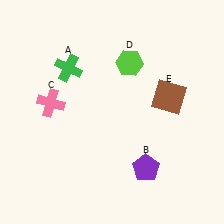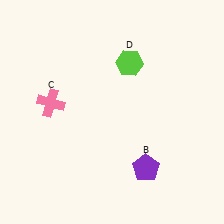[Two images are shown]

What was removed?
The green cross (A), the brown square (E) were removed in Image 2.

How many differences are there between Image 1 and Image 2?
There are 2 differences between the two images.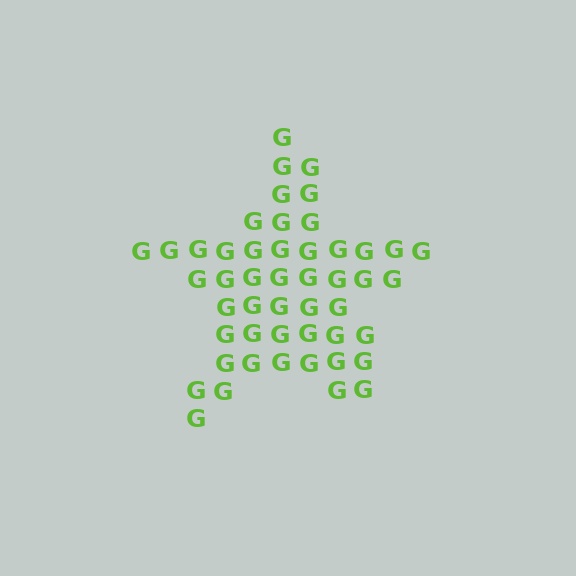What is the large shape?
The large shape is a star.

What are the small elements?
The small elements are letter G's.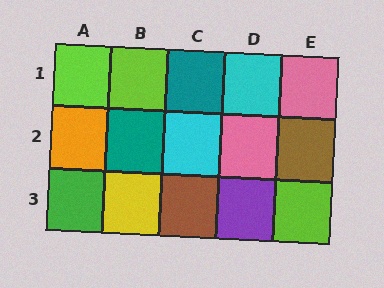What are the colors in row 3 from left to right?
Green, yellow, brown, purple, lime.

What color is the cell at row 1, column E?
Pink.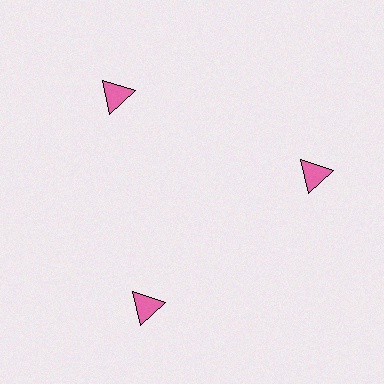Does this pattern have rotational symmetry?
Yes, this pattern has 3-fold rotational symmetry. It looks the same after rotating 120 degrees around the center.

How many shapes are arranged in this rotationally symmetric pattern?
There are 3 shapes, arranged in 3 groups of 1.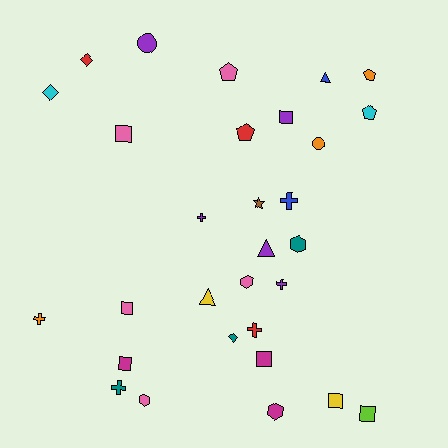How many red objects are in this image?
There are 3 red objects.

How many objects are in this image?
There are 30 objects.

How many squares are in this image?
There are 7 squares.